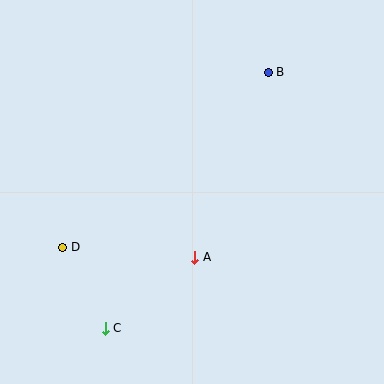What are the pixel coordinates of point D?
Point D is at (63, 247).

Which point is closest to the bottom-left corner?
Point C is closest to the bottom-left corner.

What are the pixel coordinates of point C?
Point C is at (105, 328).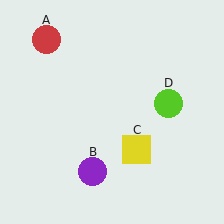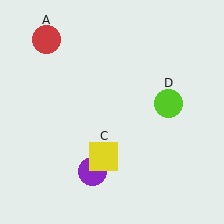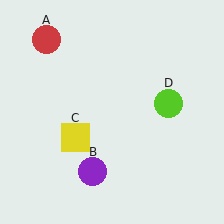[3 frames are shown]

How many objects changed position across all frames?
1 object changed position: yellow square (object C).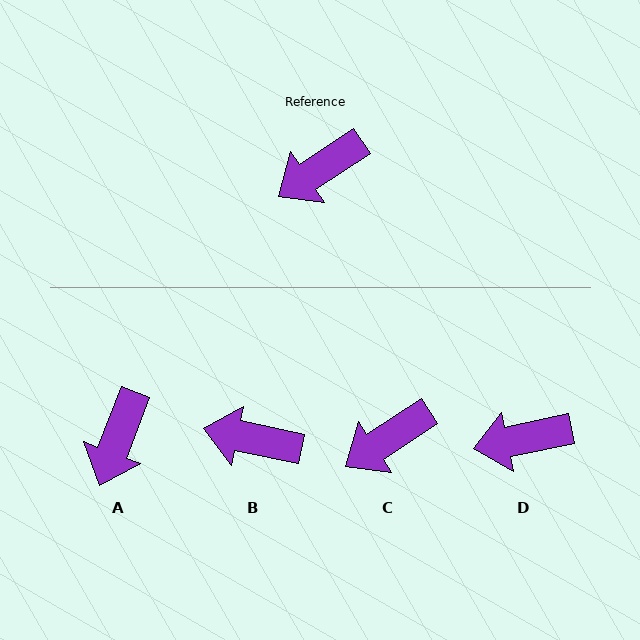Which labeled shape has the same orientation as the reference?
C.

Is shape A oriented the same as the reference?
No, it is off by about 35 degrees.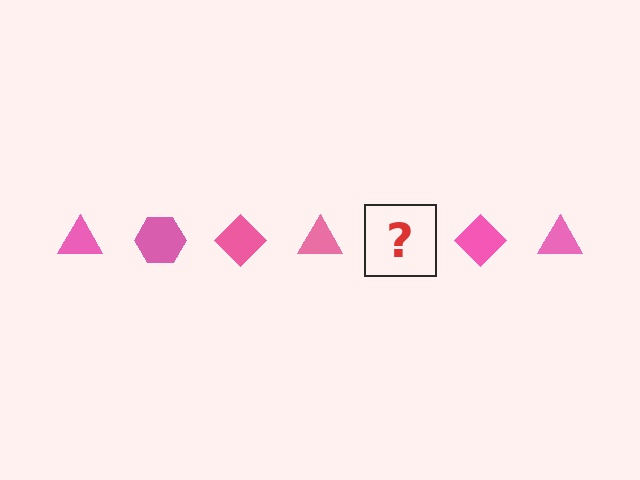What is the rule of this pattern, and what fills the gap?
The rule is that the pattern cycles through triangle, hexagon, diamond shapes in pink. The gap should be filled with a pink hexagon.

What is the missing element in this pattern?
The missing element is a pink hexagon.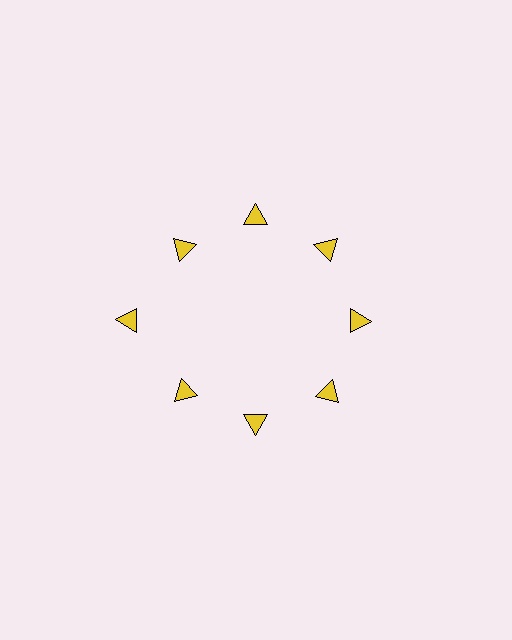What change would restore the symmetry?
The symmetry would be restored by moving it inward, back onto the ring so that all 8 triangles sit at equal angles and equal distance from the center.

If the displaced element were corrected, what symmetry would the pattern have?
It would have 8-fold rotational symmetry — the pattern would map onto itself every 45 degrees.